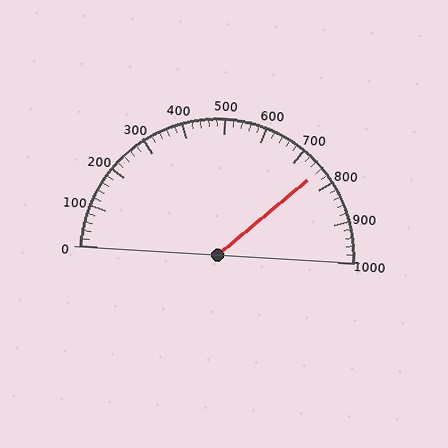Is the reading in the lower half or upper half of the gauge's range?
The reading is in the upper half of the range (0 to 1000).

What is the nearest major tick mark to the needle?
The nearest major tick mark is 800.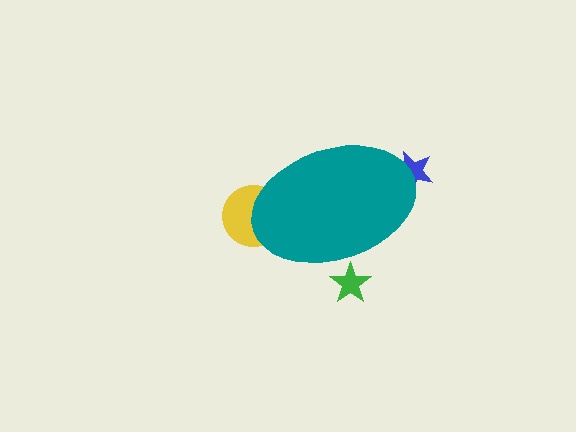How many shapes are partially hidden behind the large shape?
3 shapes are partially hidden.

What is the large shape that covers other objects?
A teal ellipse.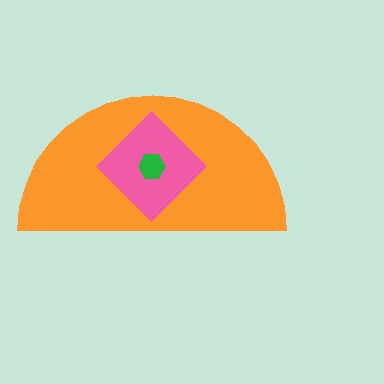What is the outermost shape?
The orange semicircle.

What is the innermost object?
The green hexagon.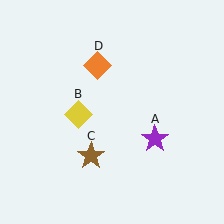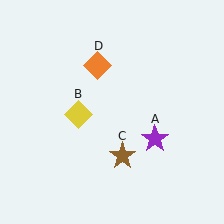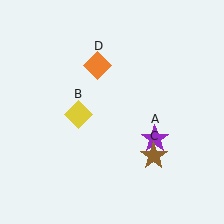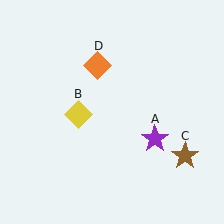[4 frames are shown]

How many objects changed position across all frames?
1 object changed position: brown star (object C).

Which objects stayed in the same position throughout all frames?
Purple star (object A) and yellow diamond (object B) and orange diamond (object D) remained stationary.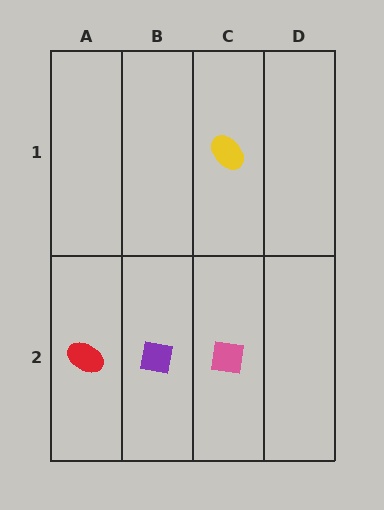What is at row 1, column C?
A yellow ellipse.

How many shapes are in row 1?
1 shape.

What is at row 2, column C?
A pink square.